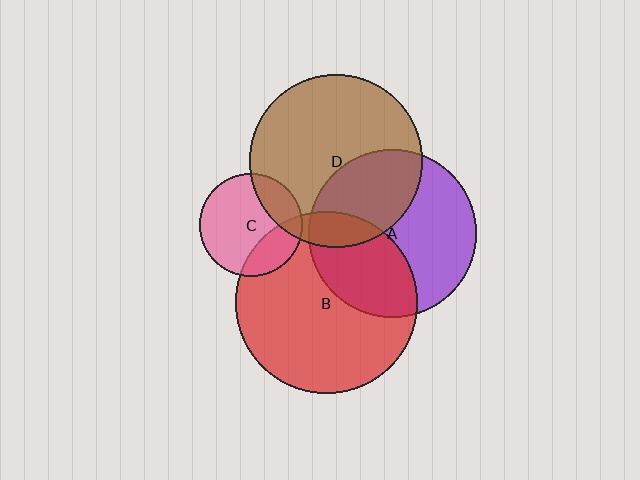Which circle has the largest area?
Circle B (red).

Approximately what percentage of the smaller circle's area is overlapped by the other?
Approximately 35%.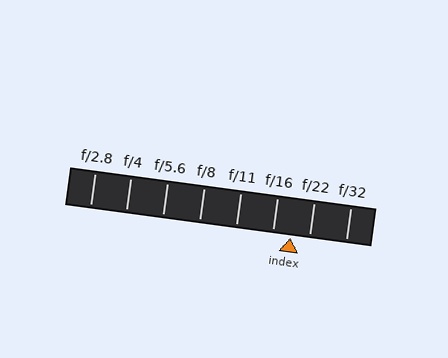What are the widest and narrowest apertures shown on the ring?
The widest aperture shown is f/2.8 and the narrowest is f/32.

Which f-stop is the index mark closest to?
The index mark is closest to f/16.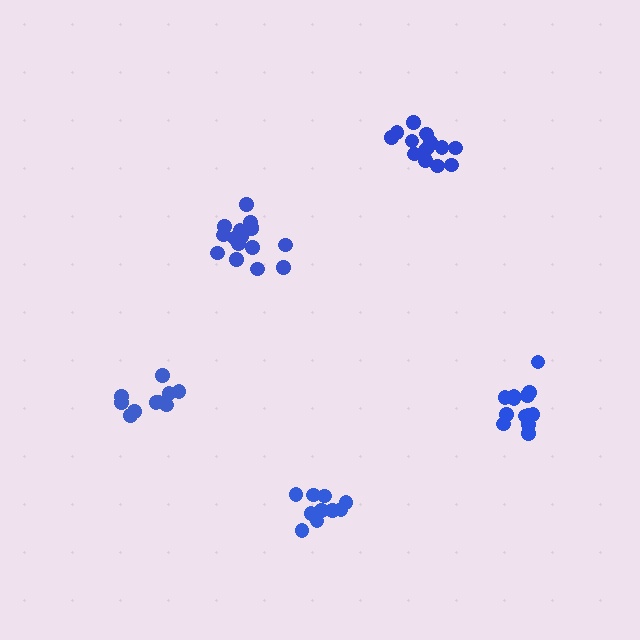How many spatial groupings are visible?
There are 5 spatial groupings.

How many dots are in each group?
Group 1: 14 dots, Group 2: 11 dots, Group 3: 13 dots, Group 4: 16 dots, Group 5: 10 dots (64 total).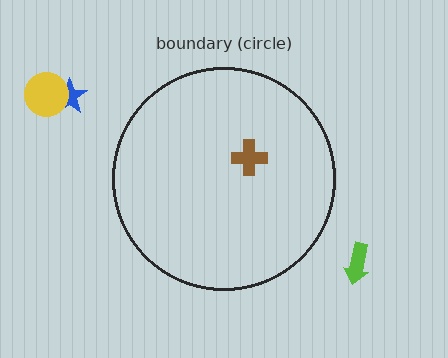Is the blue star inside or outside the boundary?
Outside.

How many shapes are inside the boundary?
1 inside, 3 outside.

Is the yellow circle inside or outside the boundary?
Outside.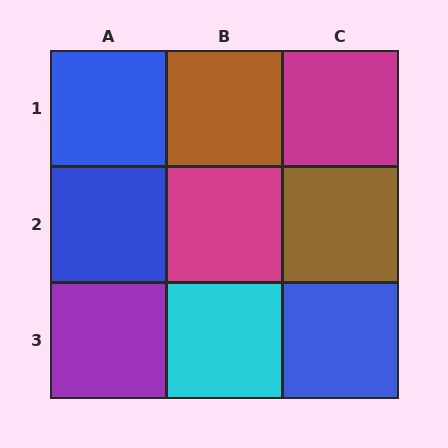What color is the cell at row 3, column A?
Purple.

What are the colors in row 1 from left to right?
Blue, brown, magenta.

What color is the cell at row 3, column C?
Blue.